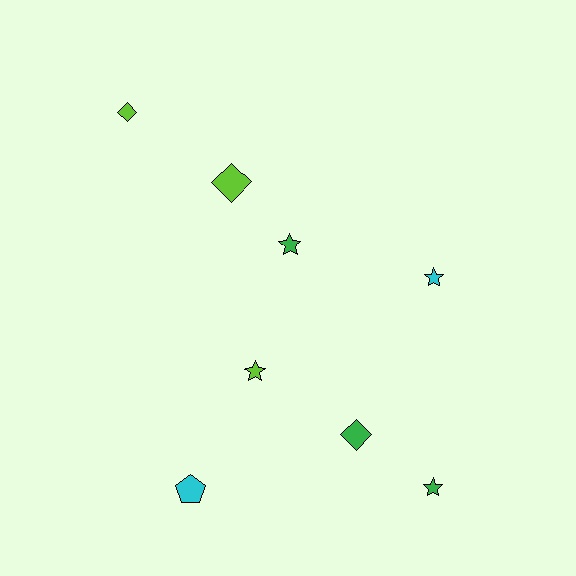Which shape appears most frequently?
Star, with 4 objects.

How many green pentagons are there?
There are no green pentagons.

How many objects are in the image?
There are 8 objects.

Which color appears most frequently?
Green, with 3 objects.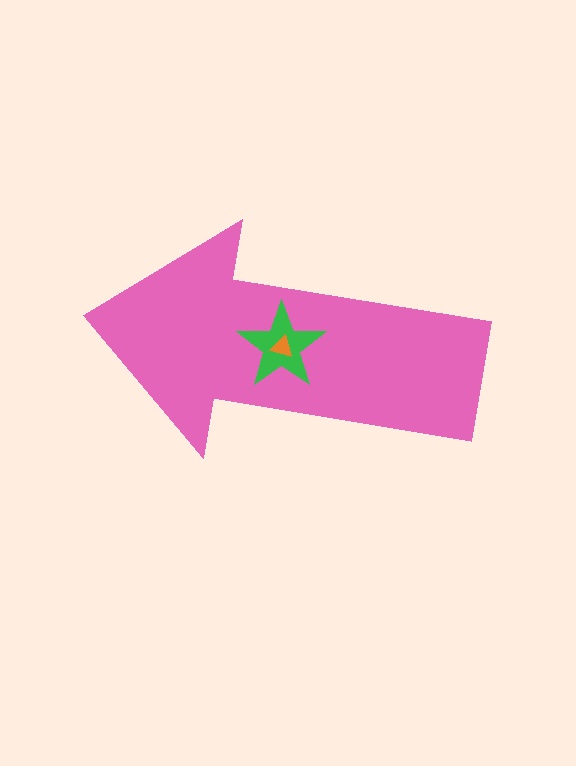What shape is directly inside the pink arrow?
The green star.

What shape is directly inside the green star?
The orange triangle.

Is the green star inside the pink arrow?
Yes.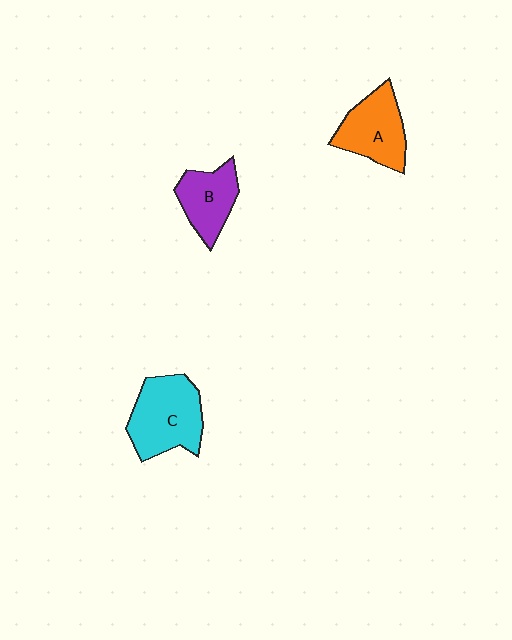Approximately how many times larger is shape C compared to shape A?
Approximately 1.2 times.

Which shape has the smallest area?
Shape B (purple).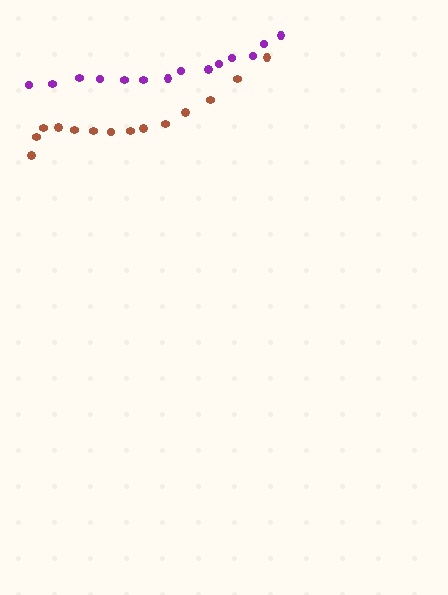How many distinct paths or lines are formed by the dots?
There are 2 distinct paths.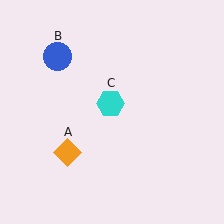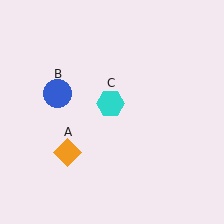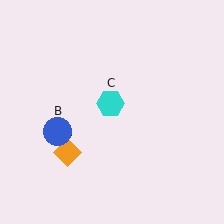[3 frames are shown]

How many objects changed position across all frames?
1 object changed position: blue circle (object B).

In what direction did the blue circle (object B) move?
The blue circle (object B) moved down.